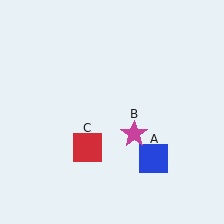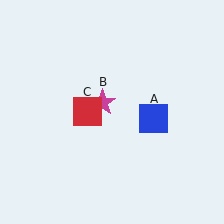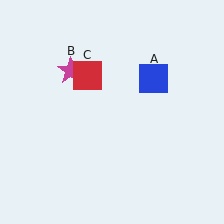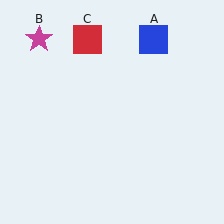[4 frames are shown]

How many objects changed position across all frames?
3 objects changed position: blue square (object A), magenta star (object B), red square (object C).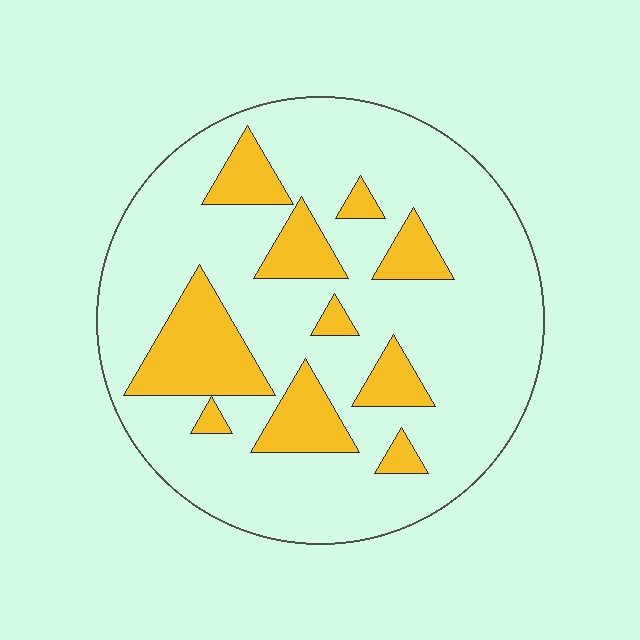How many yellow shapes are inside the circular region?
10.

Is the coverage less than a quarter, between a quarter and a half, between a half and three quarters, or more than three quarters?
Less than a quarter.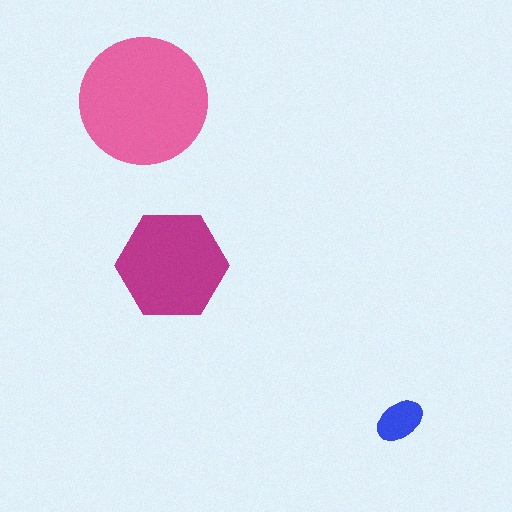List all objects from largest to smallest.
The pink circle, the magenta hexagon, the blue ellipse.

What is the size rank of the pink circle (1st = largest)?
1st.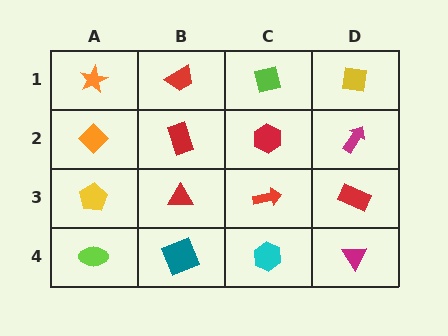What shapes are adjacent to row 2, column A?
An orange star (row 1, column A), a yellow pentagon (row 3, column A), a red rectangle (row 2, column B).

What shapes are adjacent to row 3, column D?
A magenta arrow (row 2, column D), a magenta triangle (row 4, column D), a red arrow (row 3, column C).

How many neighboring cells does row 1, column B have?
3.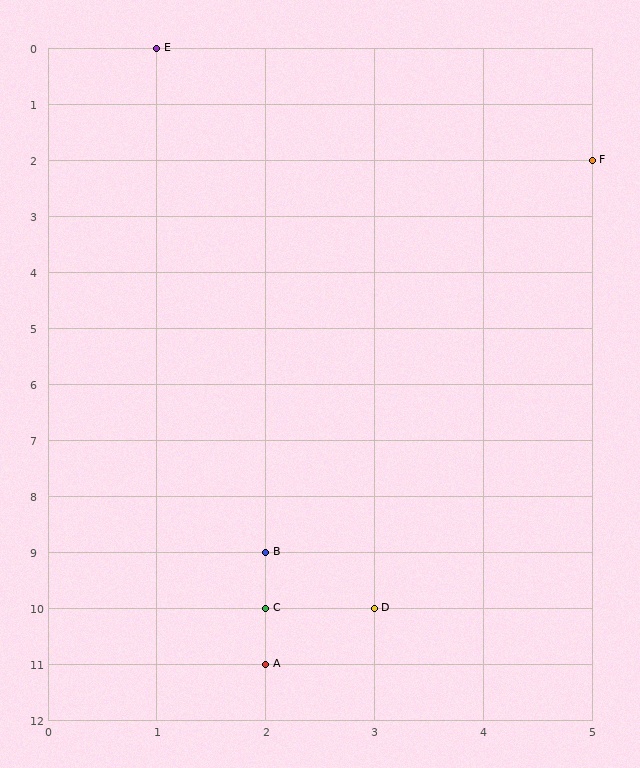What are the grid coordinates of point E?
Point E is at grid coordinates (1, 0).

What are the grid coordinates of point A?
Point A is at grid coordinates (2, 11).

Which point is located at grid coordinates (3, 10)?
Point D is at (3, 10).